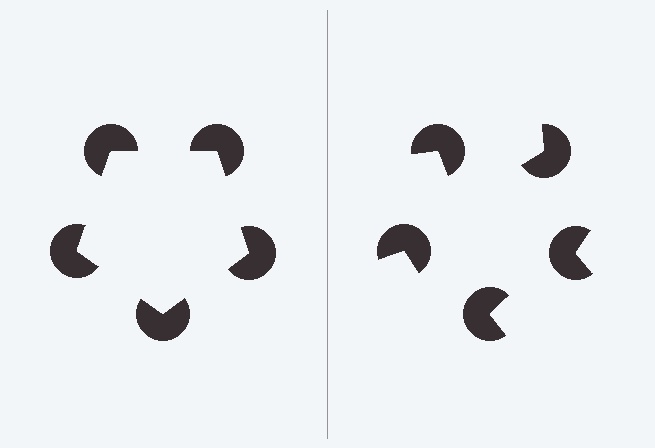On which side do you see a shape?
An illusory pentagon appears on the left side. On the right side the wedge cuts are rotated, so no coherent shape forms.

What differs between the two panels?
The pac-man discs are positioned identically on both sides; only the wedge orientations differ. On the left they align to a pentagon; on the right they are misaligned.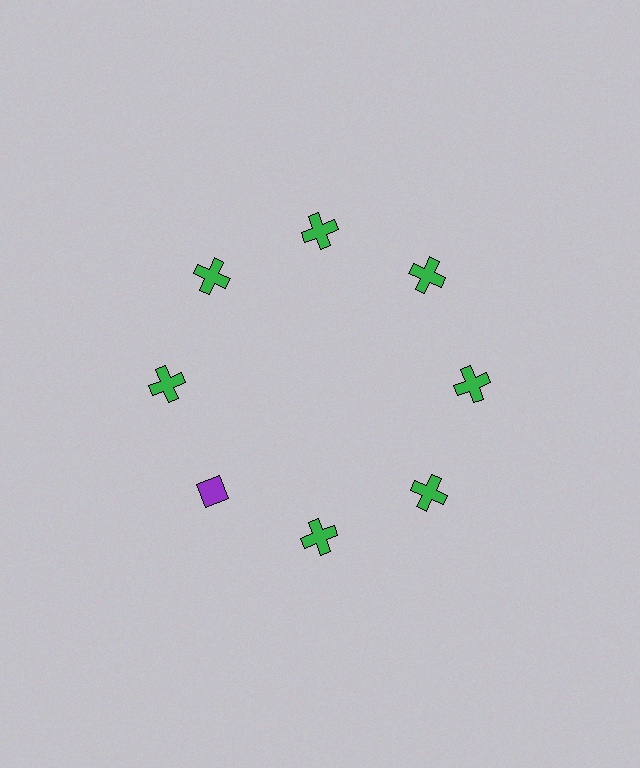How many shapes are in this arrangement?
There are 8 shapes arranged in a ring pattern.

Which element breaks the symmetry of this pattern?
The purple diamond at roughly the 8 o'clock position breaks the symmetry. All other shapes are green crosses.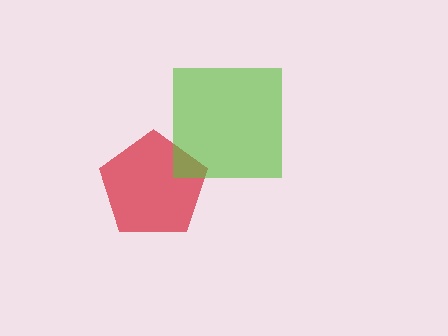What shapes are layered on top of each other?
The layered shapes are: a red pentagon, a lime square.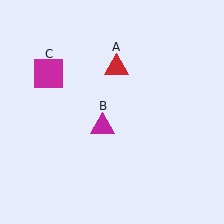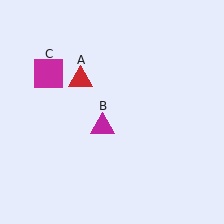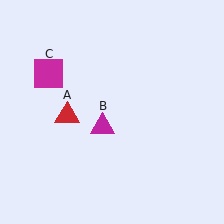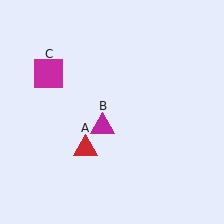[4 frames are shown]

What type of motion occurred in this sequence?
The red triangle (object A) rotated counterclockwise around the center of the scene.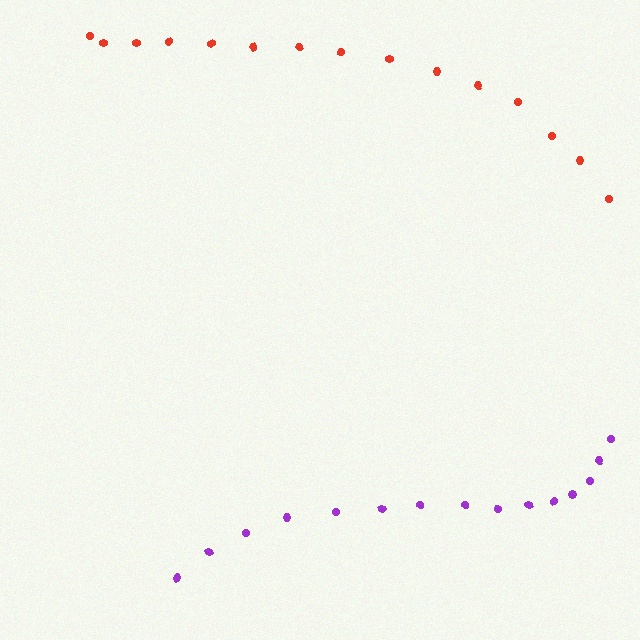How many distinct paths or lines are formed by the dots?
There are 2 distinct paths.